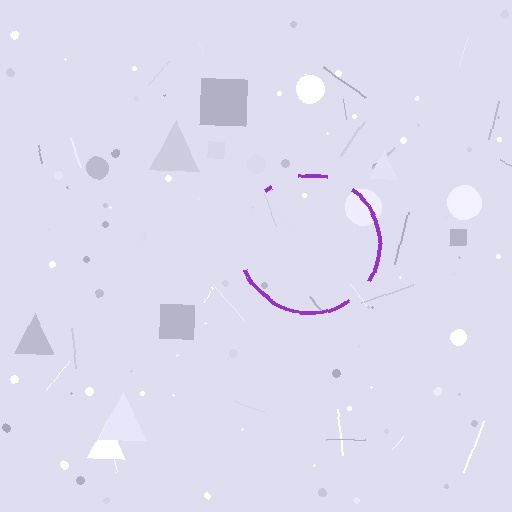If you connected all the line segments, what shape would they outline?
They would outline a circle.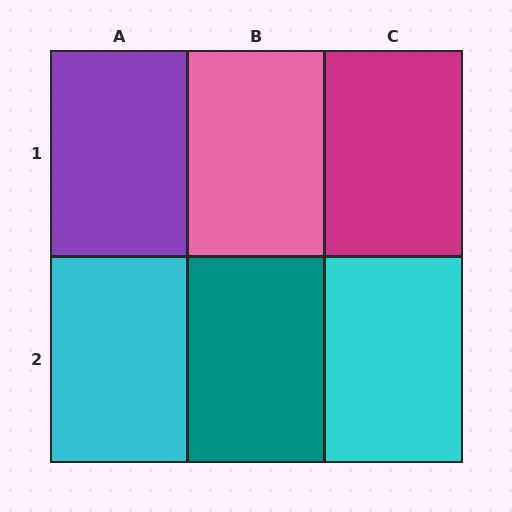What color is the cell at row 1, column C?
Magenta.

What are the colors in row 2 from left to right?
Cyan, teal, cyan.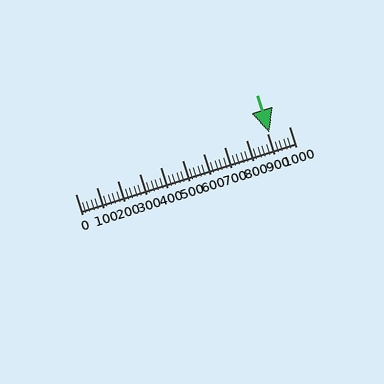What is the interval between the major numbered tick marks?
The major tick marks are spaced 100 units apart.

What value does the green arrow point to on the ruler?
The green arrow points to approximately 908.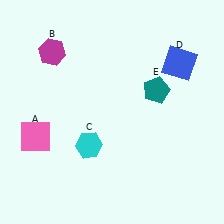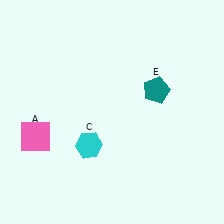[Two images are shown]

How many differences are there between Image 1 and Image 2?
There are 2 differences between the two images.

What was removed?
The magenta hexagon (B), the blue square (D) were removed in Image 2.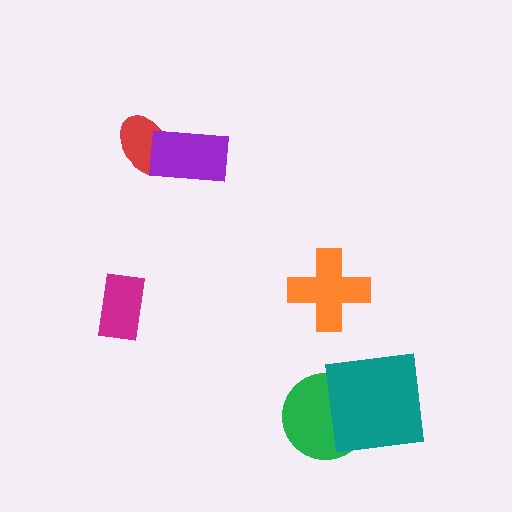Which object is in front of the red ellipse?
The purple rectangle is in front of the red ellipse.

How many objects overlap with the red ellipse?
1 object overlaps with the red ellipse.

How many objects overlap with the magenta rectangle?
0 objects overlap with the magenta rectangle.